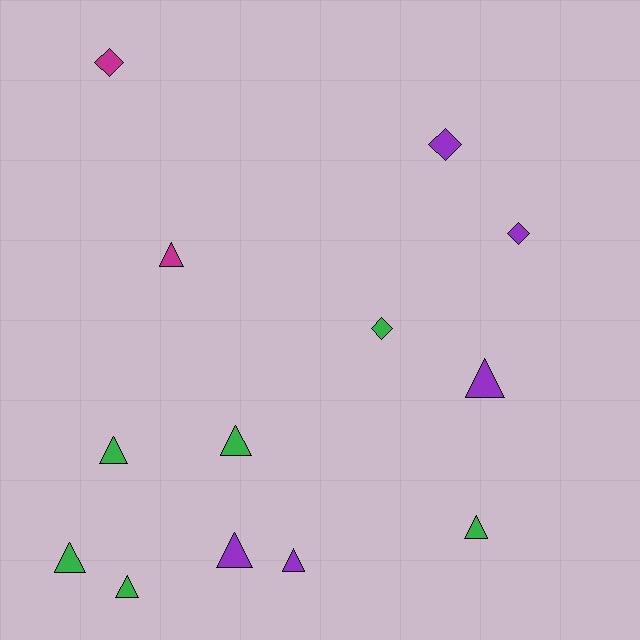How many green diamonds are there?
There is 1 green diamond.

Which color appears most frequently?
Green, with 6 objects.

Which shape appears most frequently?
Triangle, with 9 objects.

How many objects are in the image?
There are 13 objects.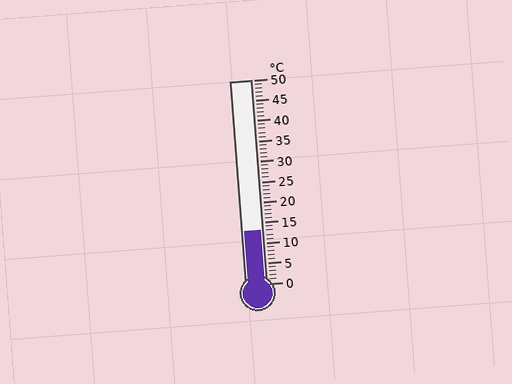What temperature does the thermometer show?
The thermometer shows approximately 13°C.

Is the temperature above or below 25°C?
The temperature is below 25°C.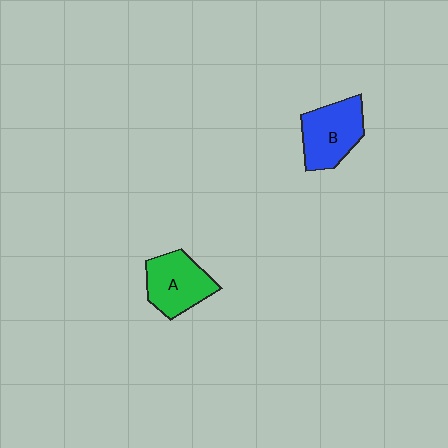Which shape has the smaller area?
Shape A (green).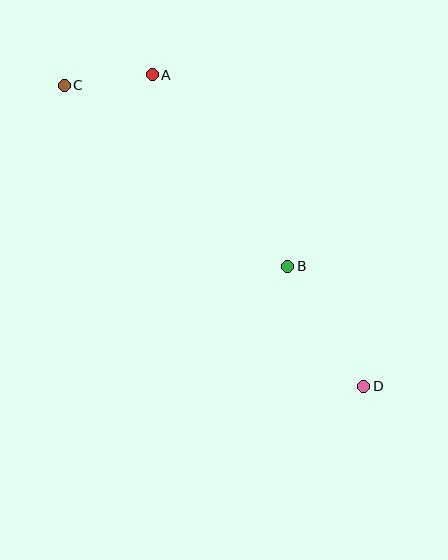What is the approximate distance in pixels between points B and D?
The distance between B and D is approximately 142 pixels.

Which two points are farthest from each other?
Points C and D are farthest from each other.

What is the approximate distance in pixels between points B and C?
The distance between B and C is approximately 288 pixels.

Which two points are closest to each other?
Points A and C are closest to each other.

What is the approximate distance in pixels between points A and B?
The distance between A and B is approximately 234 pixels.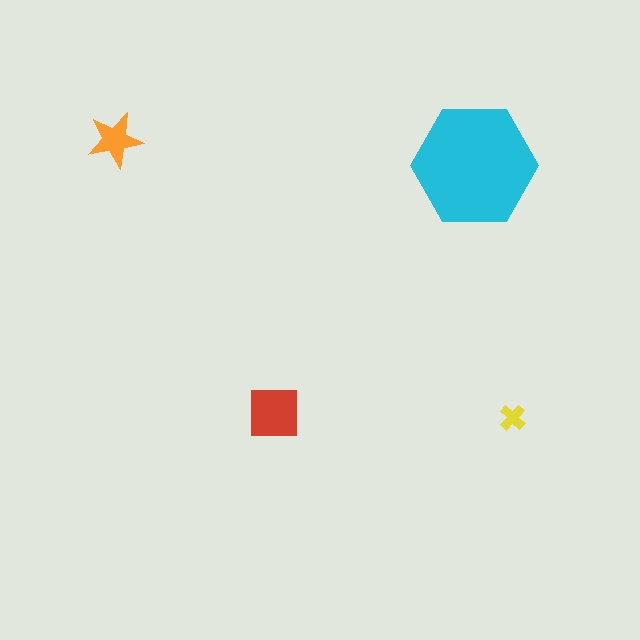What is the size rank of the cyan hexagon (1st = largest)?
1st.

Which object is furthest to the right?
The yellow cross is rightmost.